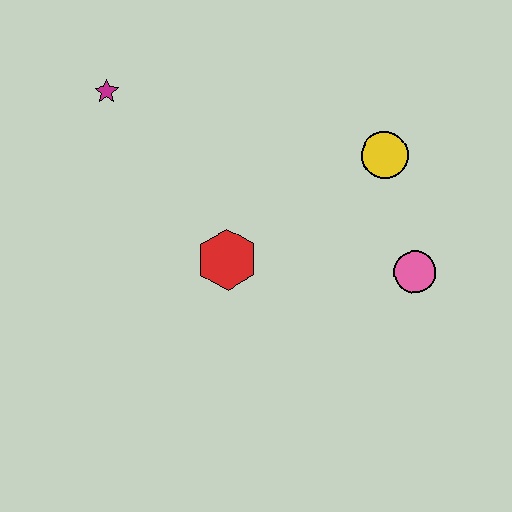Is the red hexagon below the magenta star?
Yes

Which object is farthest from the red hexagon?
The magenta star is farthest from the red hexagon.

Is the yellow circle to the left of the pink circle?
Yes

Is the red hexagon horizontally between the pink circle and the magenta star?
Yes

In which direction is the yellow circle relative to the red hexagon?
The yellow circle is to the right of the red hexagon.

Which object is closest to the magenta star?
The red hexagon is closest to the magenta star.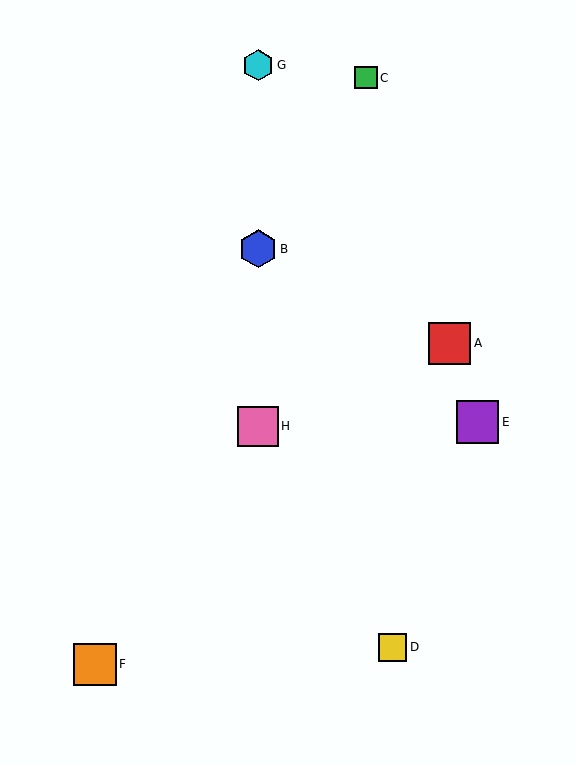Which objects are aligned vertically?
Objects B, G, H are aligned vertically.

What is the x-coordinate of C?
Object C is at x≈366.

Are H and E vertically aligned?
No, H is at x≈258 and E is at x≈478.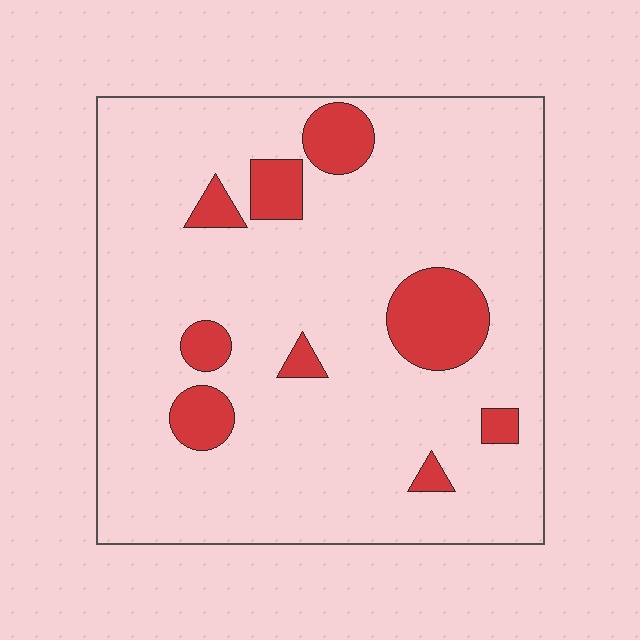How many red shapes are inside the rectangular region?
9.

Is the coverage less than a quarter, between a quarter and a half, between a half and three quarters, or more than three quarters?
Less than a quarter.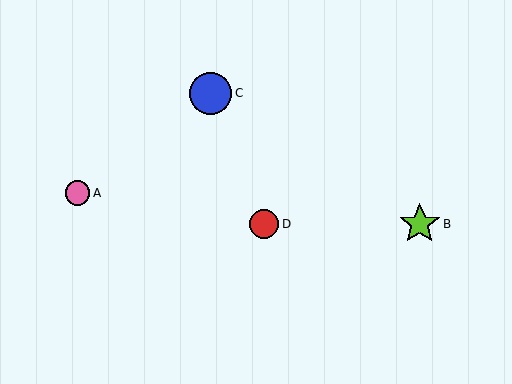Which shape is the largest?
The blue circle (labeled C) is the largest.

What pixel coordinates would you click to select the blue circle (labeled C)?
Click at (211, 93) to select the blue circle C.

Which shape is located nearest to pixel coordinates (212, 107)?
The blue circle (labeled C) at (211, 93) is nearest to that location.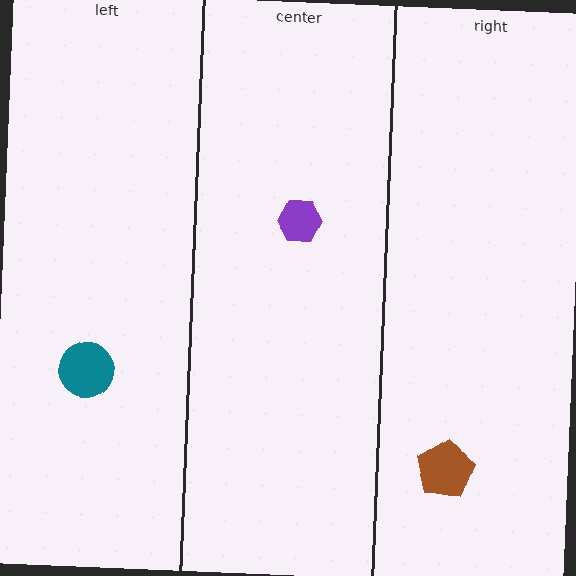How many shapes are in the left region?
1.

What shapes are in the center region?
The purple hexagon.